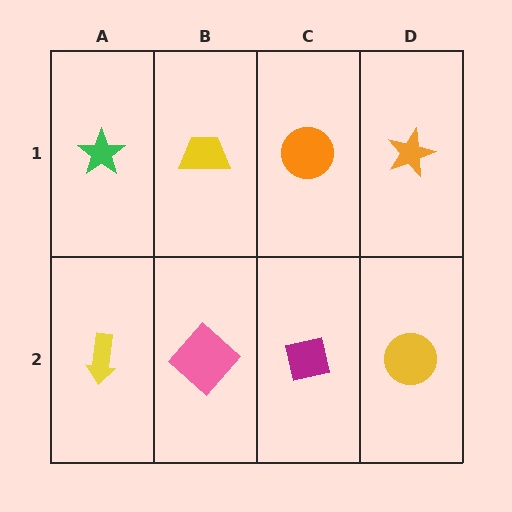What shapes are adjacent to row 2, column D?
An orange star (row 1, column D), a magenta square (row 2, column C).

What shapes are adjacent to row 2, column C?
An orange circle (row 1, column C), a pink diamond (row 2, column B), a yellow circle (row 2, column D).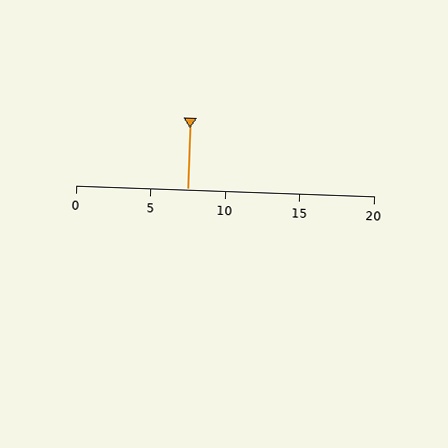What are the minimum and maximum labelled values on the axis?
The axis runs from 0 to 20.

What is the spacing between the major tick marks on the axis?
The major ticks are spaced 5 apart.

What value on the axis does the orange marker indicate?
The marker indicates approximately 7.5.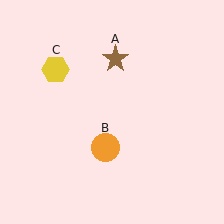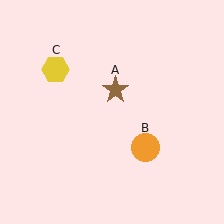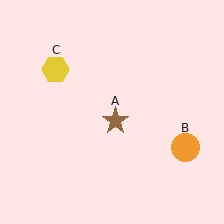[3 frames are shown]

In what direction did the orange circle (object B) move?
The orange circle (object B) moved right.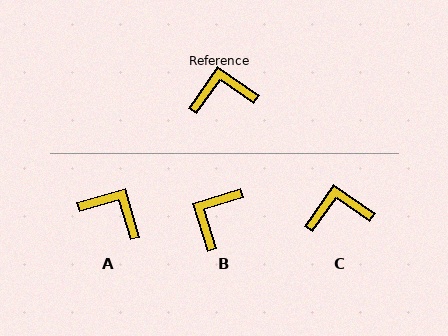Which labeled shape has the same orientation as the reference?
C.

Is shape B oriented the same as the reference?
No, it is off by about 52 degrees.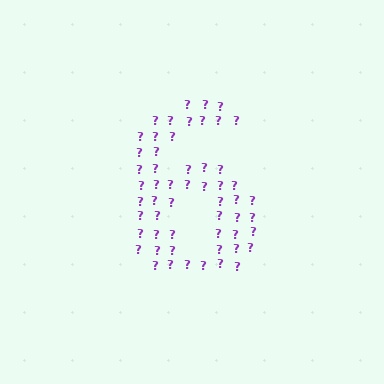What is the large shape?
The large shape is the digit 6.